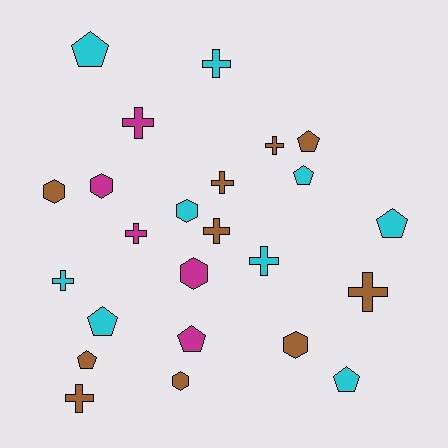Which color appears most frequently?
Brown, with 10 objects.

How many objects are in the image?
There are 24 objects.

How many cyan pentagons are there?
There are 5 cyan pentagons.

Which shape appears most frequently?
Cross, with 10 objects.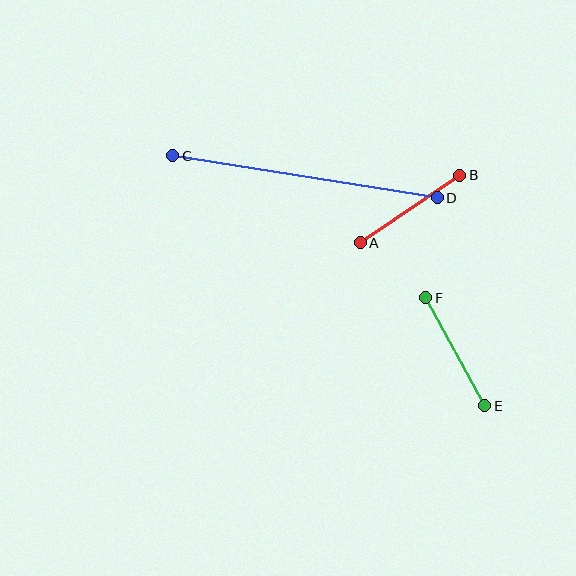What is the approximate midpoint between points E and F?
The midpoint is at approximately (455, 352) pixels.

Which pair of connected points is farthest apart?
Points C and D are farthest apart.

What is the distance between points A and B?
The distance is approximately 120 pixels.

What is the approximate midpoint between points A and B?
The midpoint is at approximately (410, 209) pixels.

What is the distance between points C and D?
The distance is approximately 268 pixels.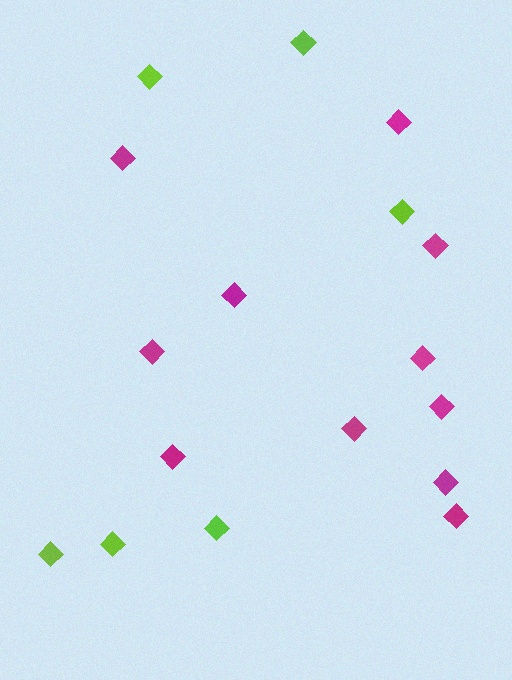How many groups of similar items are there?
There are 2 groups: one group of lime diamonds (6) and one group of magenta diamonds (11).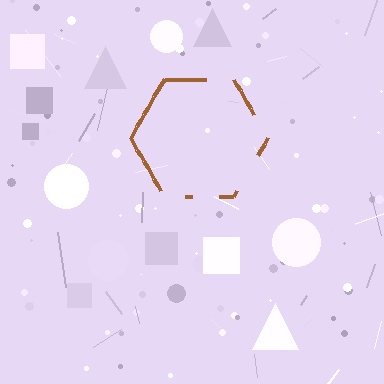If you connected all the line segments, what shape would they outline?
They would outline a hexagon.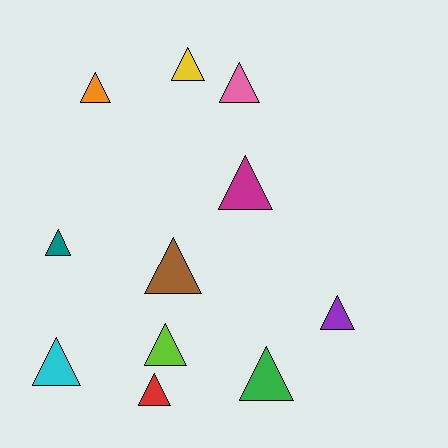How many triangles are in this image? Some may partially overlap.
There are 11 triangles.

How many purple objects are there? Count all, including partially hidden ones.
There is 1 purple object.